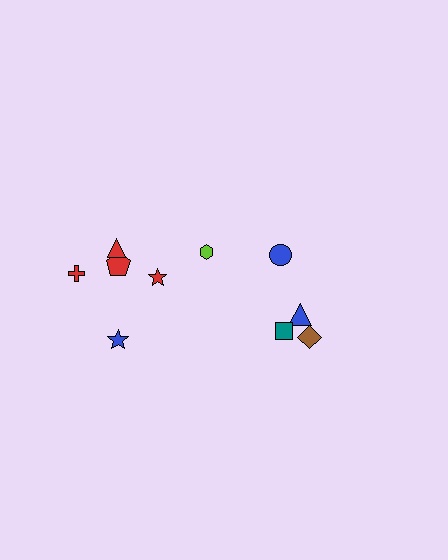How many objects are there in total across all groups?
There are 10 objects.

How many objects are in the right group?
There are 4 objects.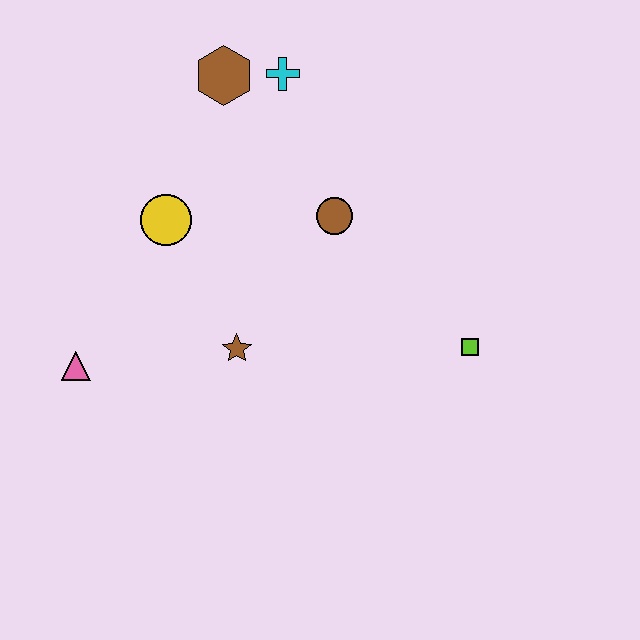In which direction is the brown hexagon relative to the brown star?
The brown hexagon is above the brown star.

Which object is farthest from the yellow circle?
The lime square is farthest from the yellow circle.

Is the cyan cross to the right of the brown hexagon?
Yes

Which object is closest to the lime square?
The brown circle is closest to the lime square.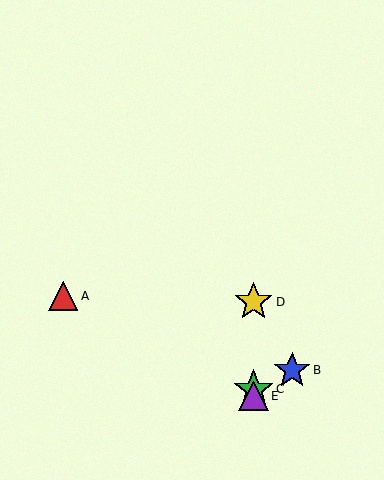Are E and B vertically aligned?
No, E is at x≈254 and B is at x≈292.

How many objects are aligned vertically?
3 objects (C, D, E) are aligned vertically.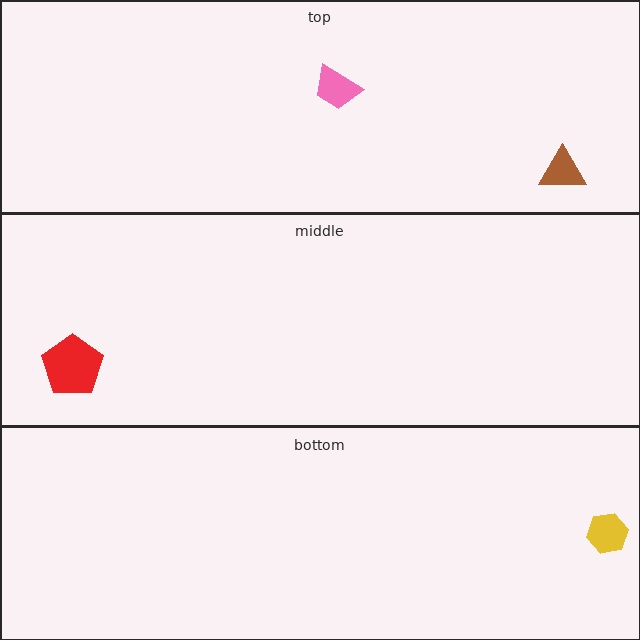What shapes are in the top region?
The pink trapezoid, the brown triangle.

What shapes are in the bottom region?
The yellow hexagon.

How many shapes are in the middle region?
1.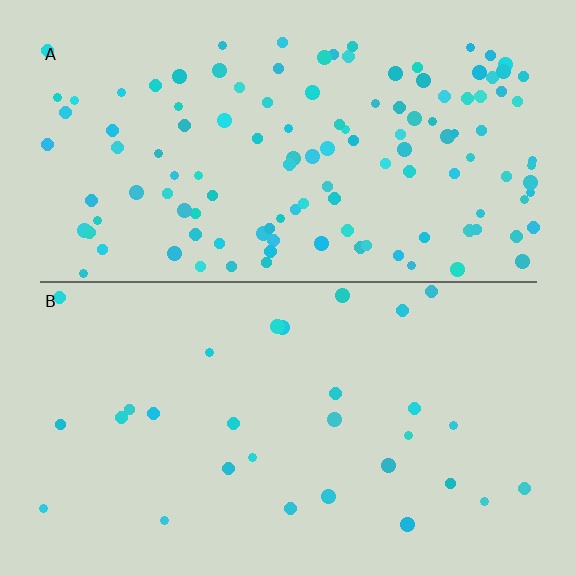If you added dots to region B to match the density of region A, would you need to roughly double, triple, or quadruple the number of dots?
Approximately quadruple.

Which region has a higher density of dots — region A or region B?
A (the top).